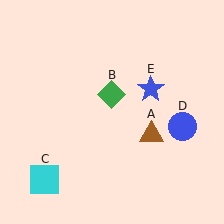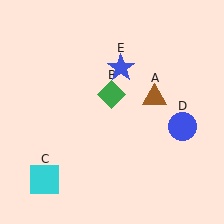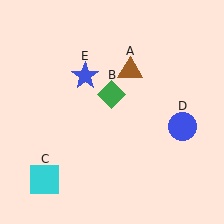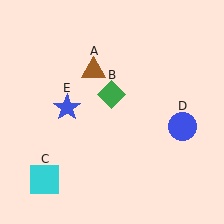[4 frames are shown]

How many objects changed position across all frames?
2 objects changed position: brown triangle (object A), blue star (object E).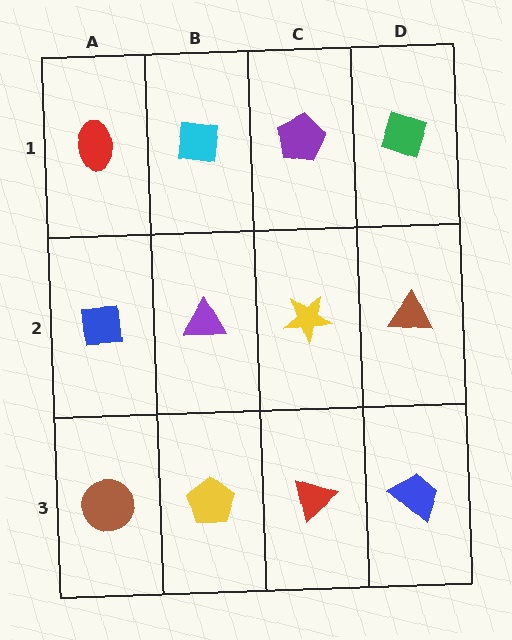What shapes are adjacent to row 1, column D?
A brown triangle (row 2, column D), a purple pentagon (row 1, column C).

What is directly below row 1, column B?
A purple triangle.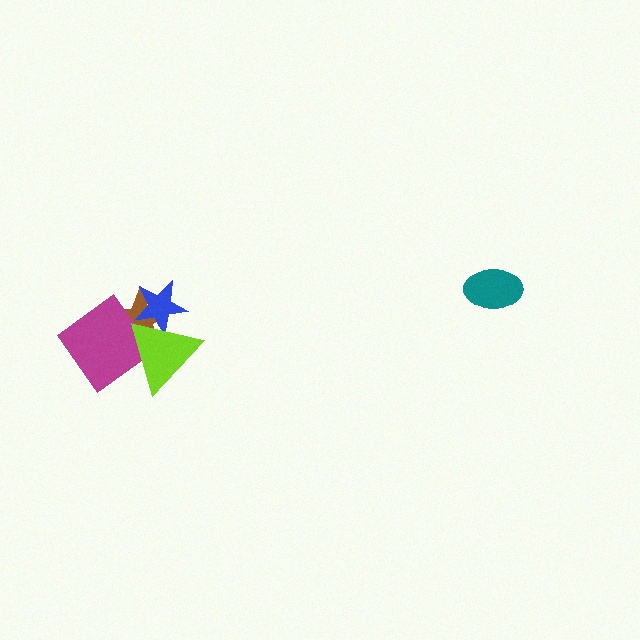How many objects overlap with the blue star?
2 objects overlap with the blue star.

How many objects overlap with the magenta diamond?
2 objects overlap with the magenta diamond.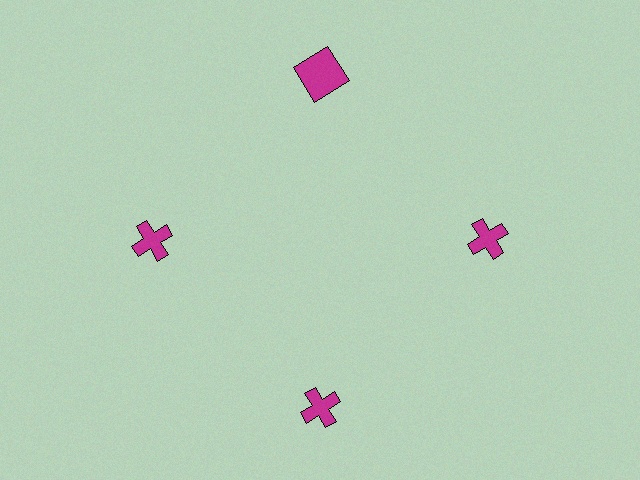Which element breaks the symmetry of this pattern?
The magenta square at roughly the 12 o'clock position breaks the symmetry. All other shapes are magenta crosses.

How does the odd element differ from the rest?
It has a different shape: square instead of cross.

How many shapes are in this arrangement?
There are 4 shapes arranged in a ring pattern.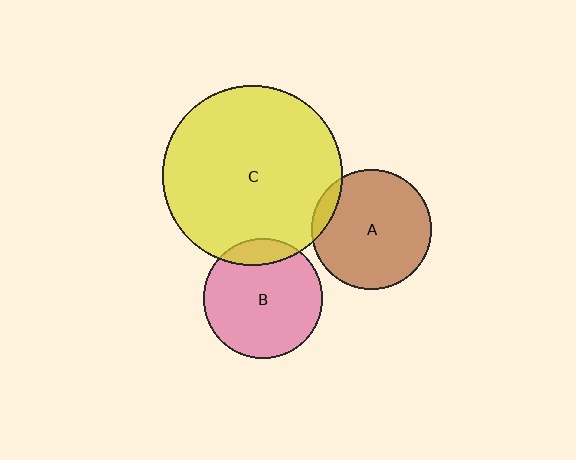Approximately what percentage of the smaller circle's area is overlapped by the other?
Approximately 10%.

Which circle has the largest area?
Circle C (yellow).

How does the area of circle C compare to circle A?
Approximately 2.2 times.